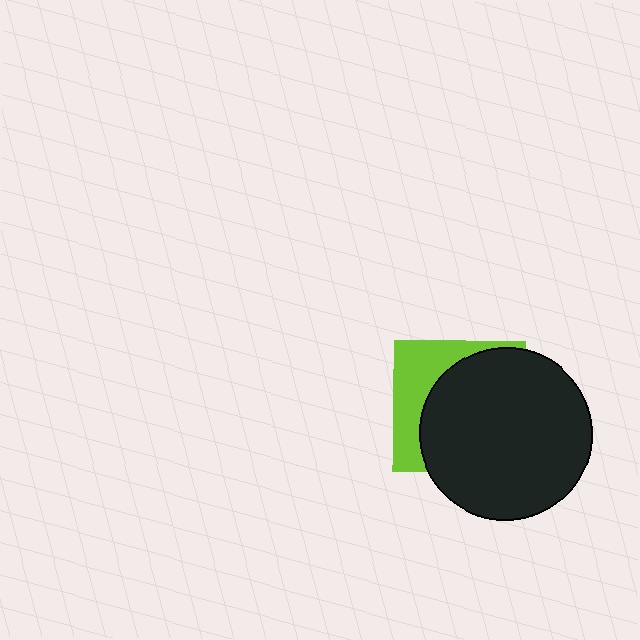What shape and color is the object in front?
The object in front is a black circle.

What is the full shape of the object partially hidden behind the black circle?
The partially hidden object is a lime square.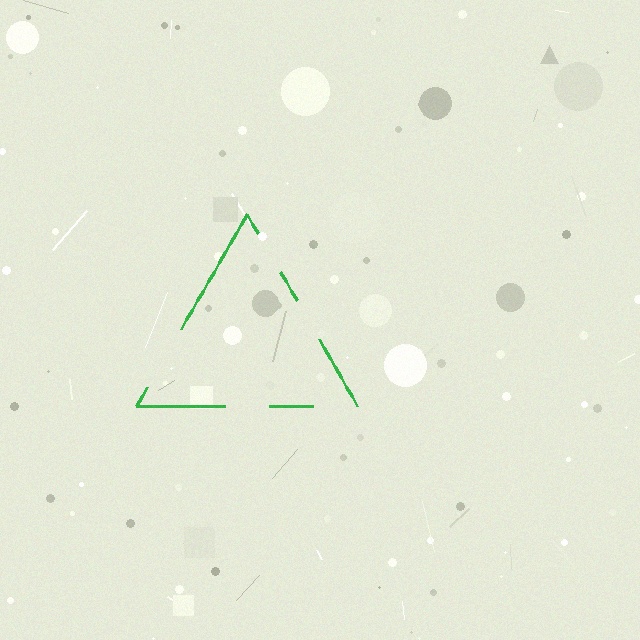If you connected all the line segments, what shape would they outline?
They would outline a triangle.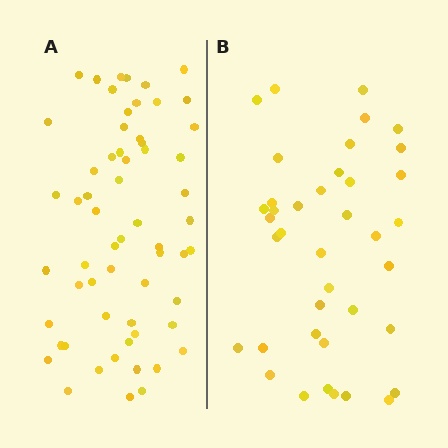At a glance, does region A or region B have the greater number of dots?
Region A (the left region) has more dots.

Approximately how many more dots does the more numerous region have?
Region A has approximately 20 more dots than region B.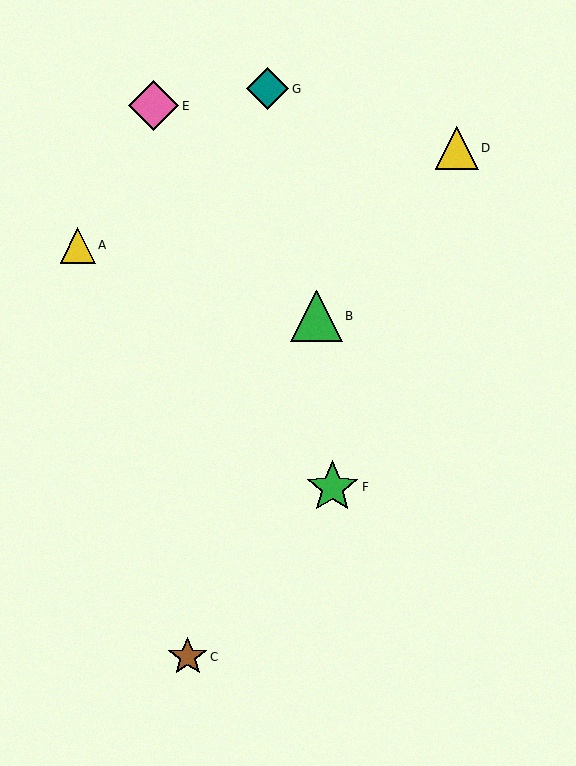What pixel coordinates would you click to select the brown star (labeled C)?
Click at (188, 657) to select the brown star C.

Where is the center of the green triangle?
The center of the green triangle is at (316, 316).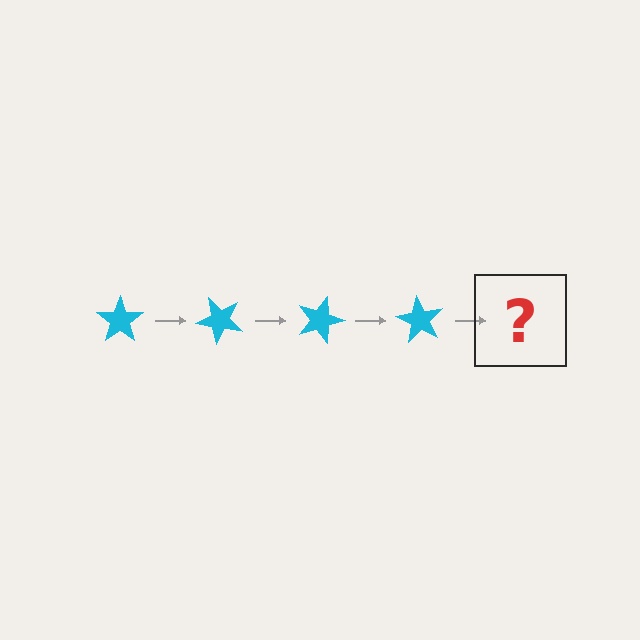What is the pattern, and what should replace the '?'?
The pattern is that the star rotates 45 degrees each step. The '?' should be a cyan star rotated 180 degrees.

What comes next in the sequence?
The next element should be a cyan star rotated 180 degrees.